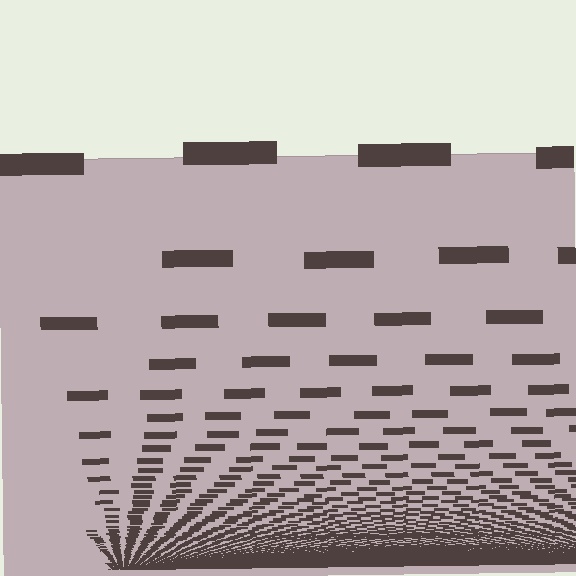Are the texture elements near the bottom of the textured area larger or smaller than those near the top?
Smaller. The gradient is inverted — elements near the bottom are smaller and denser.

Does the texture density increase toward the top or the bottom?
Density increases toward the bottom.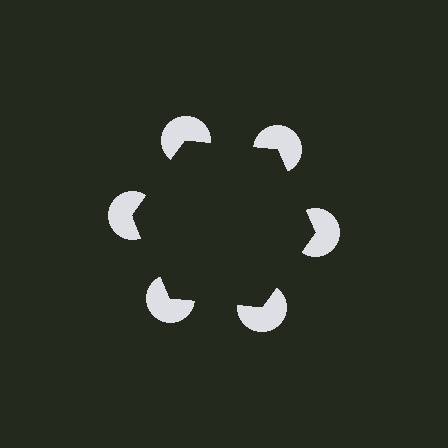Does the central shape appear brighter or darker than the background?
It typically appears slightly darker than the background, even though no actual brightness change is drawn.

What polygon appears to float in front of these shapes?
An illusory hexagon — its edges are inferred from the aligned wedge cuts in the pac-man discs, not physically drawn.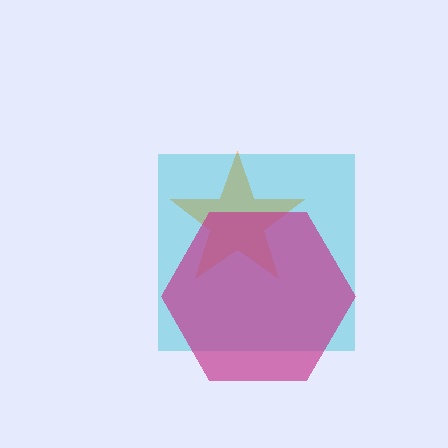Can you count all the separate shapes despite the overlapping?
Yes, there are 3 separate shapes.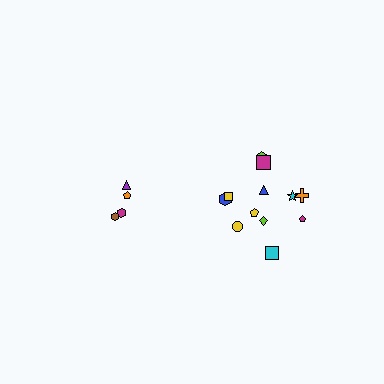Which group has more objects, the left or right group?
The right group.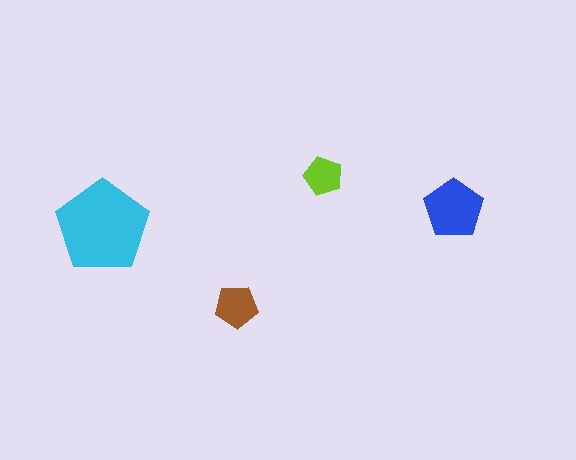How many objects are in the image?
There are 4 objects in the image.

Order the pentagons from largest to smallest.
the cyan one, the blue one, the brown one, the lime one.